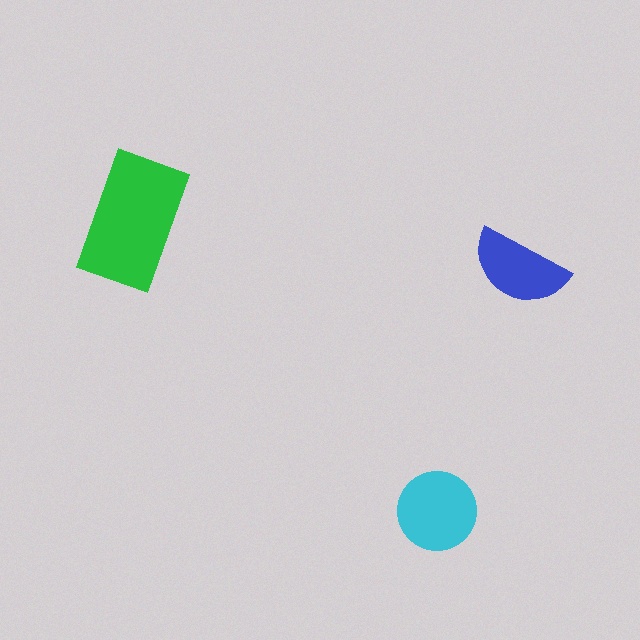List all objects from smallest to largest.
The blue semicircle, the cyan circle, the green rectangle.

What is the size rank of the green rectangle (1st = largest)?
1st.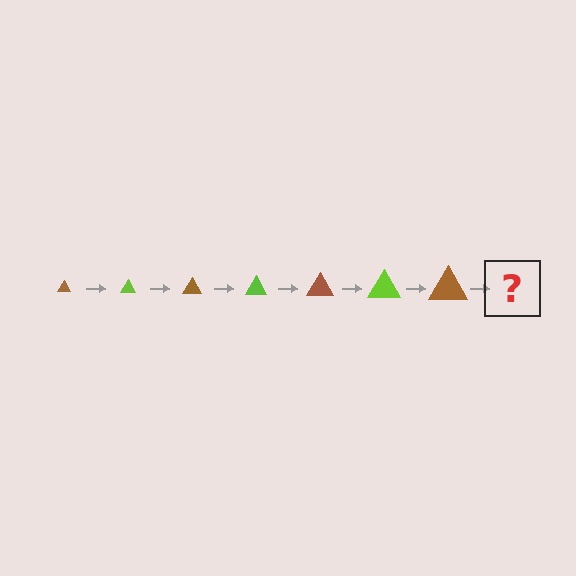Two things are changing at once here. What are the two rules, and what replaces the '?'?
The two rules are that the triangle grows larger each step and the color cycles through brown and lime. The '?' should be a lime triangle, larger than the previous one.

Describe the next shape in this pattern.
It should be a lime triangle, larger than the previous one.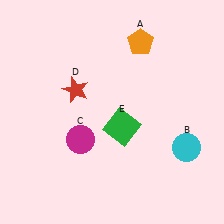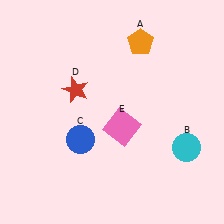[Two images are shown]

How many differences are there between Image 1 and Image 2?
There are 2 differences between the two images.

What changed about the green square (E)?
In Image 1, E is green. In Image 2, it changed to pink.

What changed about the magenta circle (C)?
In Image 1, C is magenta. In Image 2, it changed to blue.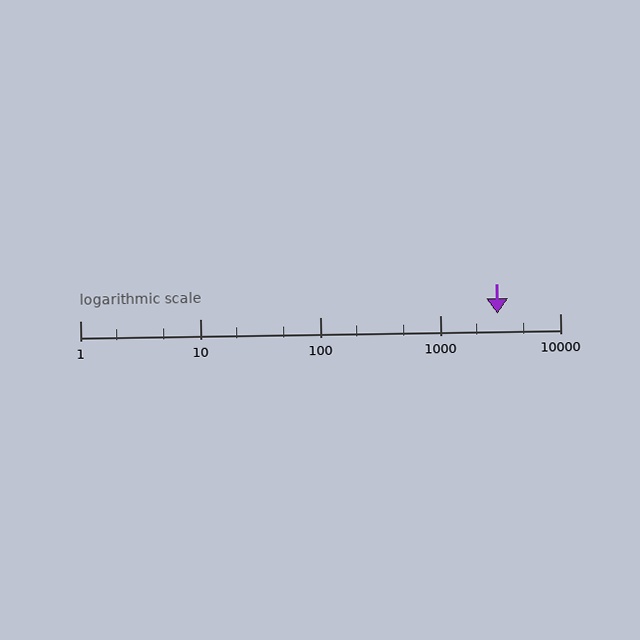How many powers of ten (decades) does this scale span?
The scale spans 4 decades, from 1 to 10000.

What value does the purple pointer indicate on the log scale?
The pointer indicates approximately 3000.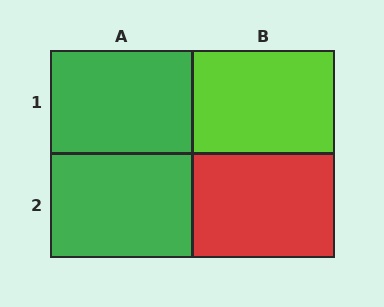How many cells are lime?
1 cell is lime.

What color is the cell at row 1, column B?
Lime.